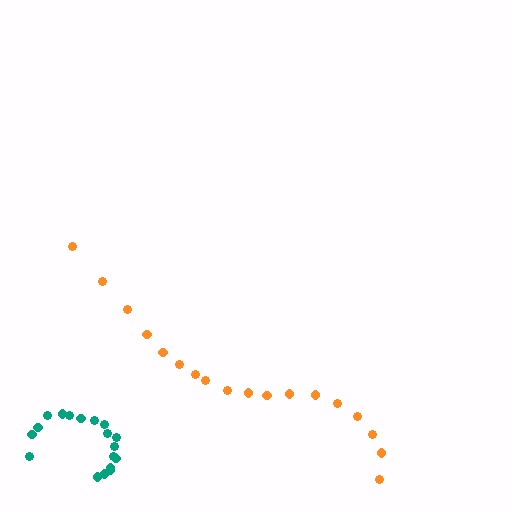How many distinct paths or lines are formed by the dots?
There are 2 distinct paths.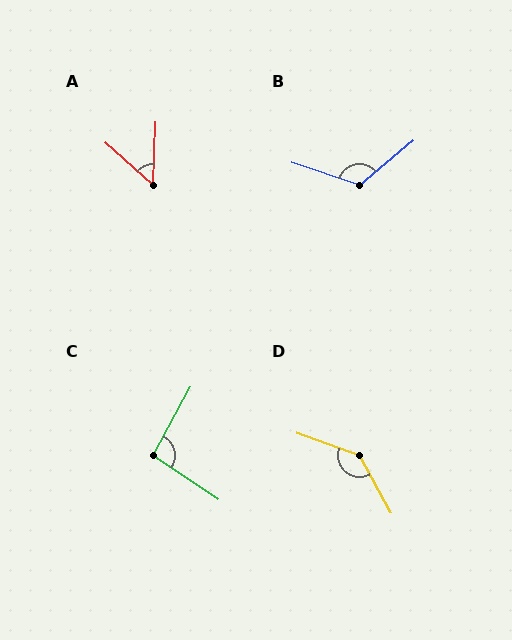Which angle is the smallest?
A, at approximately 51 degrees.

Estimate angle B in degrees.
Approximately 122 degrees.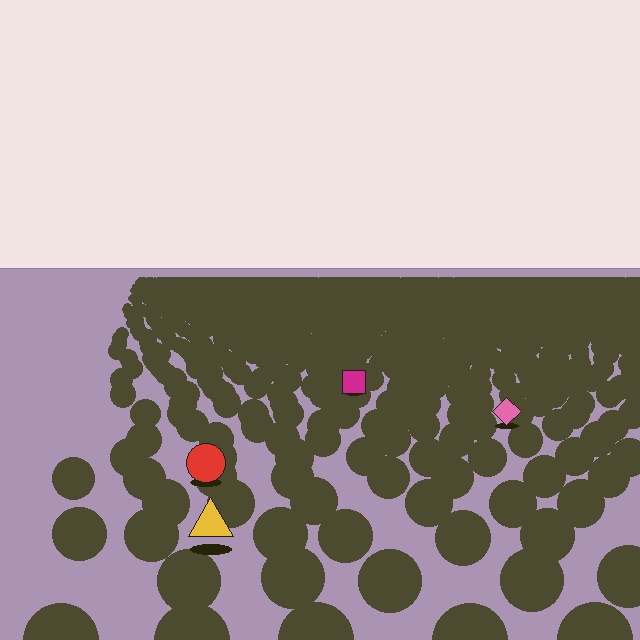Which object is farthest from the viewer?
The magenta square is farthest from the viewer. It appears smaller and the ground texture around it is denser.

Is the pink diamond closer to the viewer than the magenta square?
Yes. The pink diamond is closer — you can tell from the texture gradient: the ground texture is coarser near it.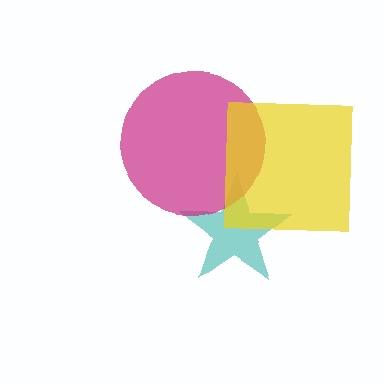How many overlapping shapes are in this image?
There are 3 overlapping shapes in the image.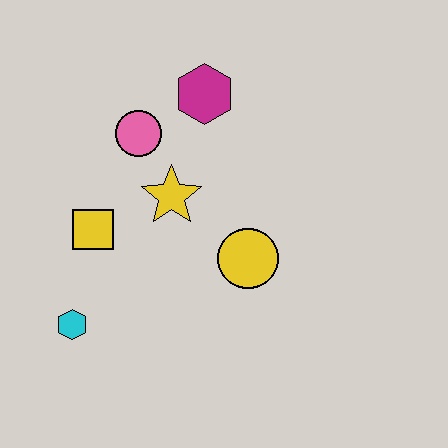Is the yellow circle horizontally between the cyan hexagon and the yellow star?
No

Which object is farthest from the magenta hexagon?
The cyan hexagon is farthest from the magenta hexagon.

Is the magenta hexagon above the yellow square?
Yes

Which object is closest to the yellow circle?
The yellow star is closest to the yellow circle.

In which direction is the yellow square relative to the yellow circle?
The yellow square is to the left of the yellow circle.